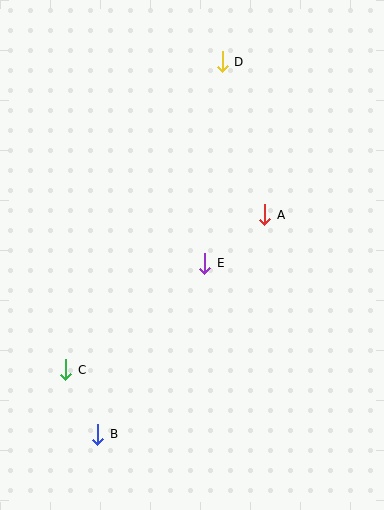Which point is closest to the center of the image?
Point E at (205, 263) is closest to the center.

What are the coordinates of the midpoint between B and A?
The midpoint between B and A is at (181, 325).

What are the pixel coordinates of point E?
Point E is at (205, 263).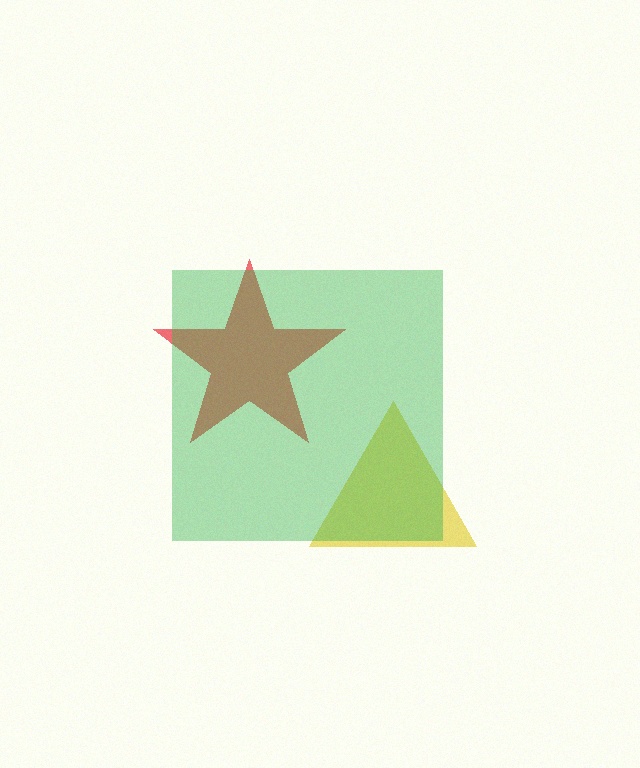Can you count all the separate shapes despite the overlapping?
Yes, there are 3 separate shapes.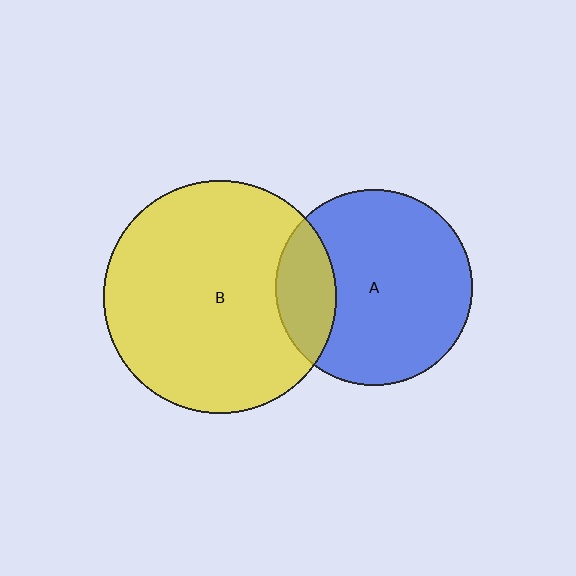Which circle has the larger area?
Circle B (yellow).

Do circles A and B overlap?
Yes.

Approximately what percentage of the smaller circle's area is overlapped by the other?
Approximately 20%.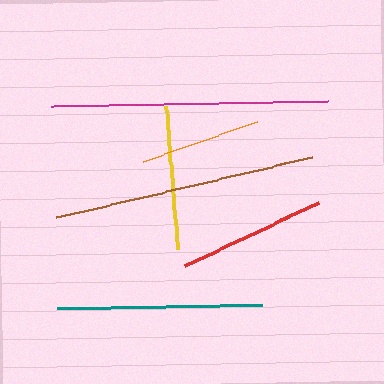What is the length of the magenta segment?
The magenta segment is approximately 277 pixels long.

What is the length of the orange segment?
The orange segment is approximately 120 pixels long.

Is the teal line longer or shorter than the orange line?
The teal line is longer than the orange line.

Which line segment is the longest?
The magenta line is the longest at approximately 277 pixels.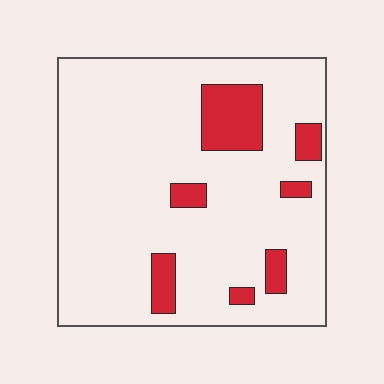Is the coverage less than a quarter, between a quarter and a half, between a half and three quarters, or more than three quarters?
Less than a quarter.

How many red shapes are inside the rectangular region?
7.